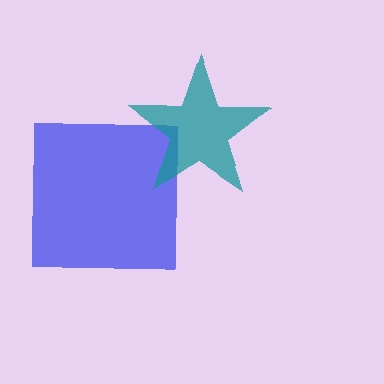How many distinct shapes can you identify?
There are 2 distinct shapes: a blue square, a teal star.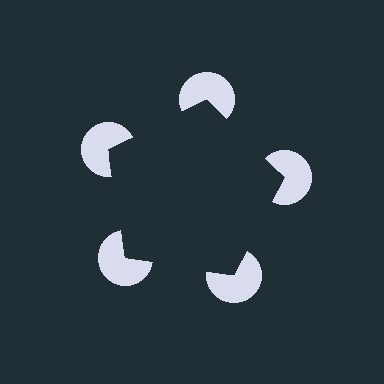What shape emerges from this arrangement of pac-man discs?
An illusory pentagon — its edges are inferred from the aligned wedge cuts in the pac-man discs, not physically drawn.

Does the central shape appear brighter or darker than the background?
It typically appears slightly darker than the background, even though no actual brightness change is drawn.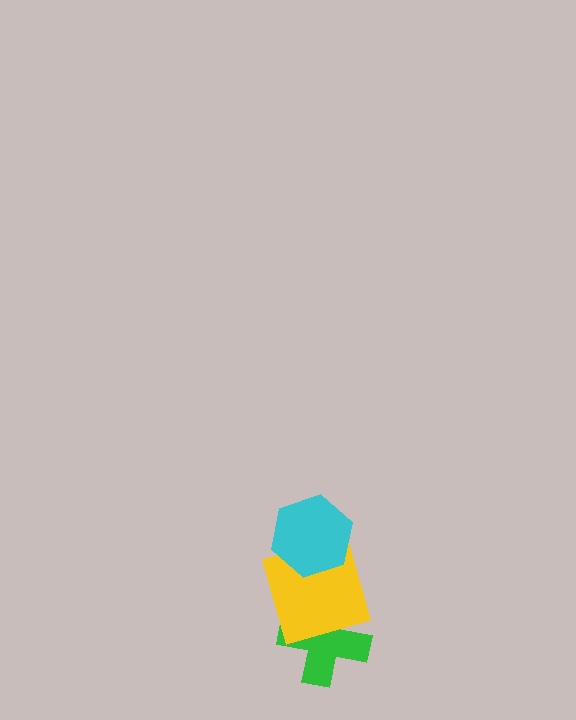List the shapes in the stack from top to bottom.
From top to bottom: the cyan hexagon, the yellow square, the green cross.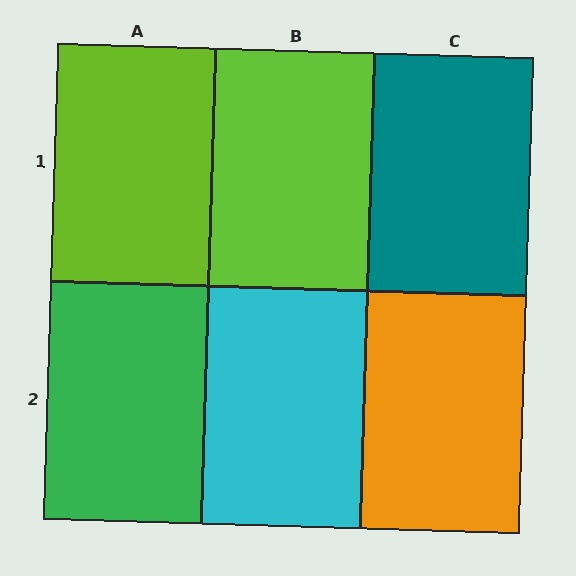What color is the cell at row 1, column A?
Lime.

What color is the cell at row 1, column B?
Lime.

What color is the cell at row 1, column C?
Teal.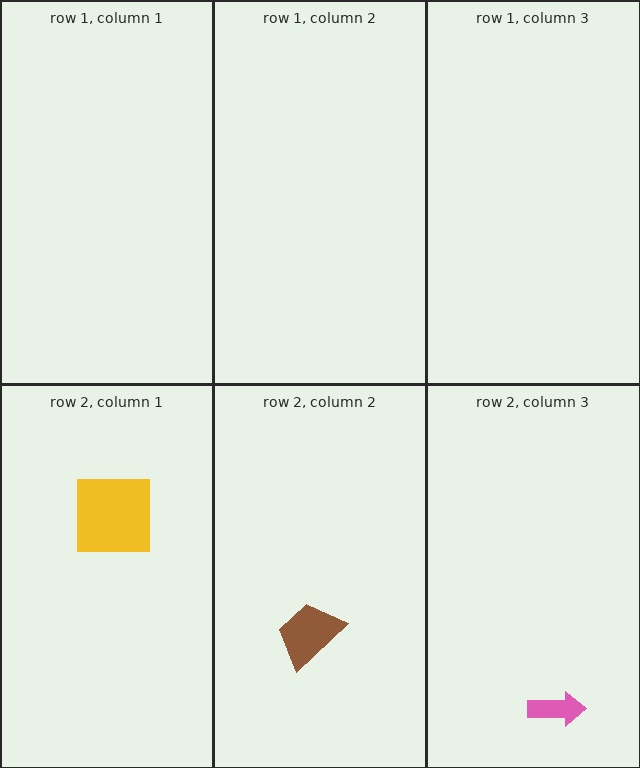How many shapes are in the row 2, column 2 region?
1.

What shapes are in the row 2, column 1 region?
The yellow square.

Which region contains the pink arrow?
The row 2, column 3 region.